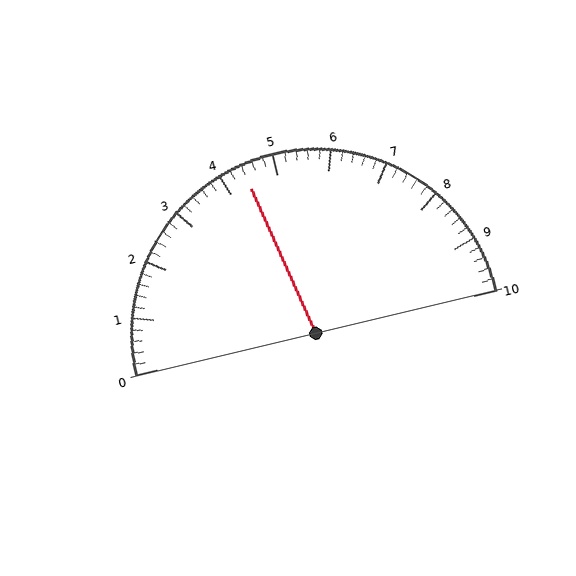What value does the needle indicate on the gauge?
The needle indicates approximately 4.4.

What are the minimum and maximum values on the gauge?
The gauge ranges from 0 to 10.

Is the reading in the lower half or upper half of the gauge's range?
The reading is in the lower half of the range (0 to 10).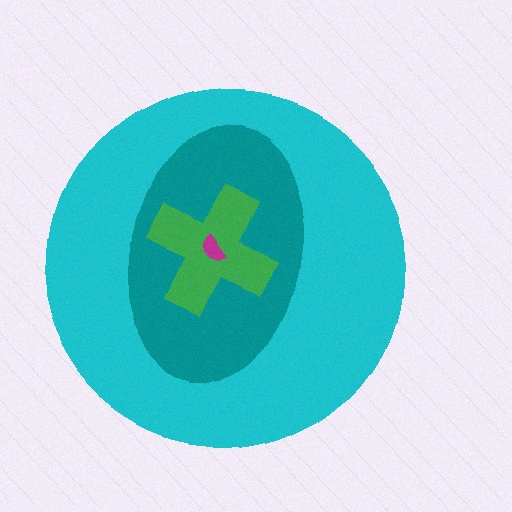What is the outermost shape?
The cyan circle.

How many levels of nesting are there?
4.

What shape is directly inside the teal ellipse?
The green cross.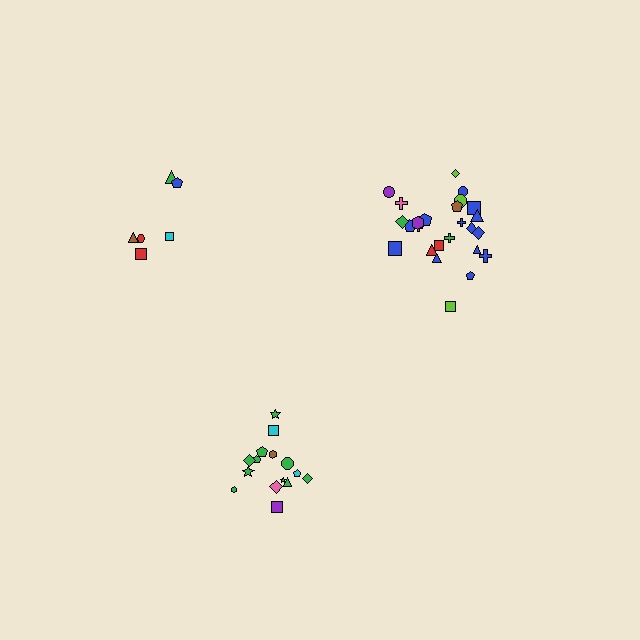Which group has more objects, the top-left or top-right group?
The top-right group.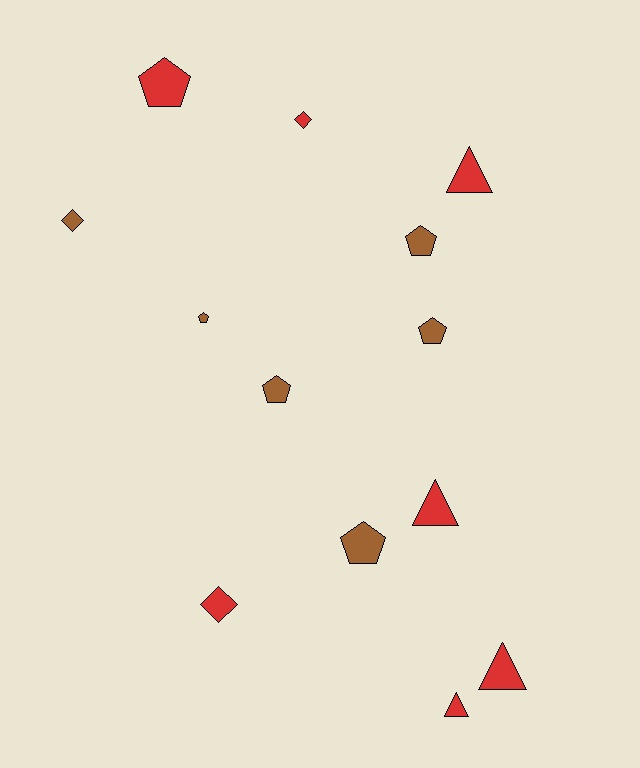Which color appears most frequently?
Red, with 7 objects.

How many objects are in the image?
There are 13 objects.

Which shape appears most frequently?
Pentagon, with 6 objects.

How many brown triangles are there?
There are no brown triangles.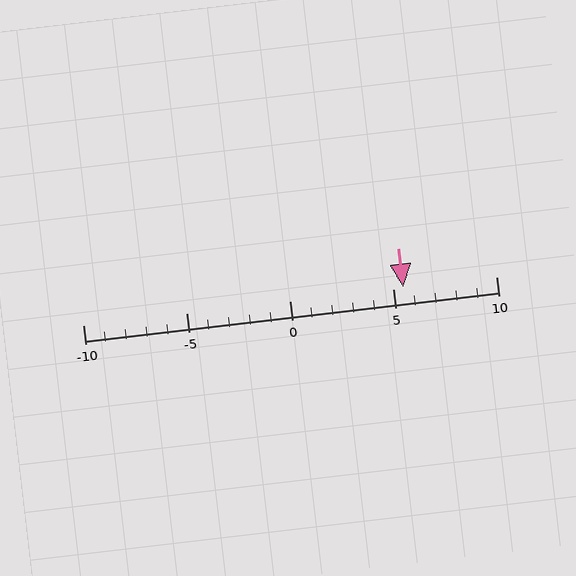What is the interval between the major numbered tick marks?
The major tick marks are spaced 5 units apart.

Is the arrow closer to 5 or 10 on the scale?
The arrow is closer to 5.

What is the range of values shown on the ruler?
The ruler shows values from -10 to 10.